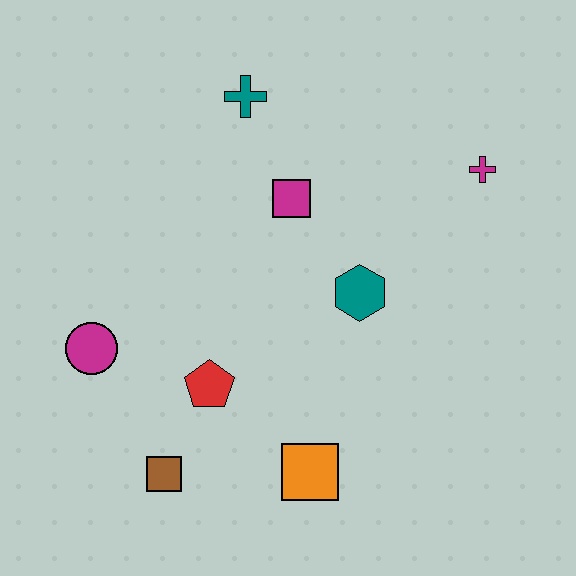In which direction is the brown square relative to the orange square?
The brown square is to the left of the orange square.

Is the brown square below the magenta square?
Yes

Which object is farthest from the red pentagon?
The magenta cross is farthest from the red pentagon.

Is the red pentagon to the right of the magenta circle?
Yes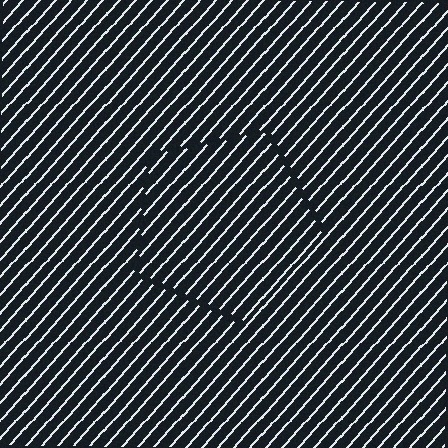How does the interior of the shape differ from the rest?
The interior of the shape contains the same grating, shifted by half a period — the contour is defined by the phase discontinuity where line-ends from the inner and outer gratings abut.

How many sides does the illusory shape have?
5 sides — the line-ends trace a pentagon.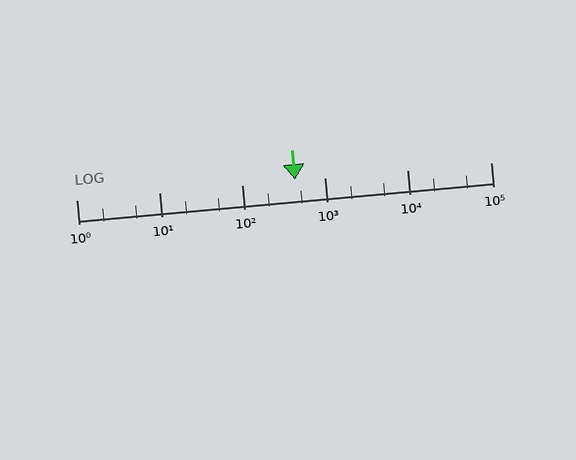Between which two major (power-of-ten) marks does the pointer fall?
The pointer is between 100 and 1000.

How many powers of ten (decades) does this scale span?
The scale spans 5 decades, from 1 to 100000.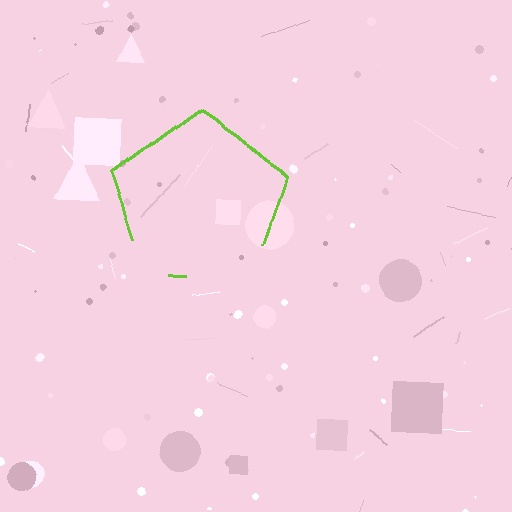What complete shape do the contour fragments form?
The contour fragments form a pentagon.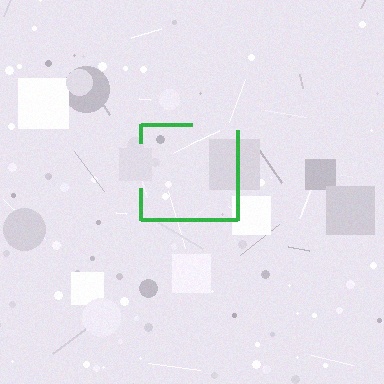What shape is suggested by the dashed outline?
The dashed outline suggests a square.